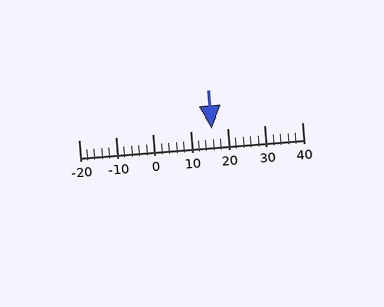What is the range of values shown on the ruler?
The ruler shows values from -20 to 40.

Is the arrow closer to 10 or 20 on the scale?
The arrow is closer to 20.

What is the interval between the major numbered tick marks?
The major tick marks are spaced 10 units apart.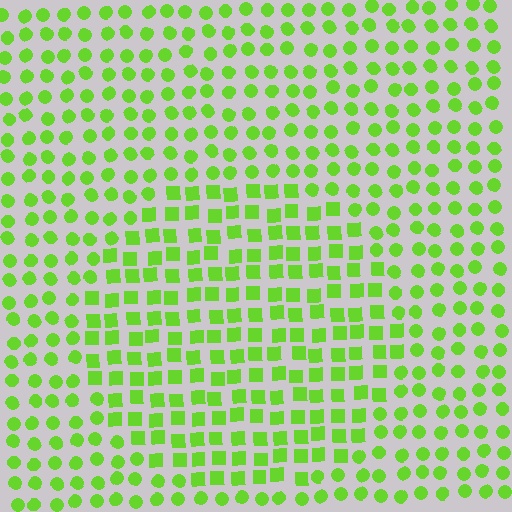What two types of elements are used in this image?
The image uses squares inside the circle region and circles outside it.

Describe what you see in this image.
The image is filled with small lime elements arranged in a uniform grid. A circle-shaped region contains squares, while the surrounding area contains circles. The boundary is defined purely by the change in element shape.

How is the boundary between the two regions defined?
The boundary is defined by a change in element shape: squares inside vs. circles outside. All elements share the same color and spacing.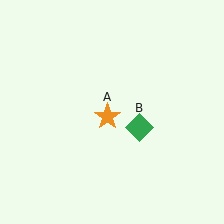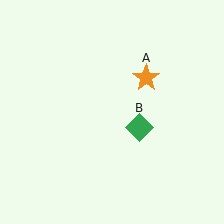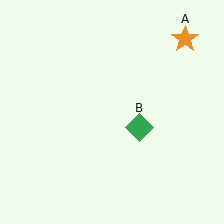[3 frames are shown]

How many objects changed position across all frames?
1 object changed position: orange star (object A).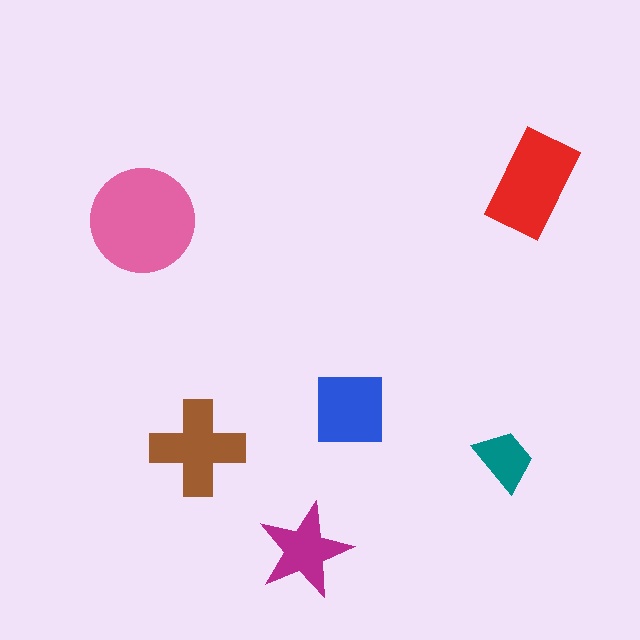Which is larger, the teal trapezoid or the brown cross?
The brown cross.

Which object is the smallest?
The teal trapezoid.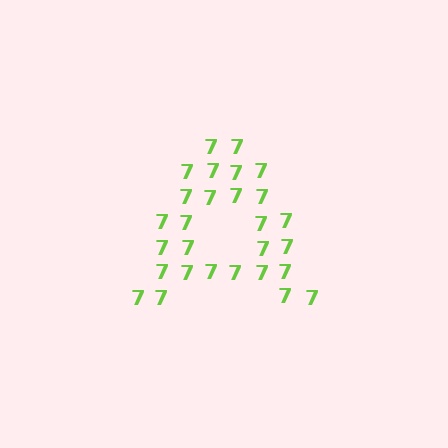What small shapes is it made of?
It is made of small digit 7's.